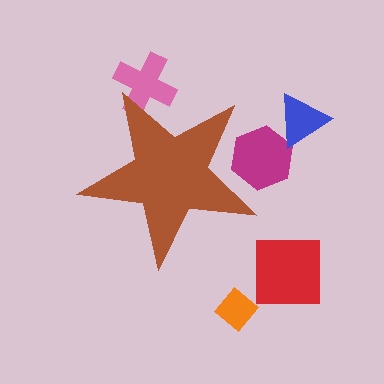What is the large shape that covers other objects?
A brown star.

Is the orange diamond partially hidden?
No, the orange diamond is fully visible.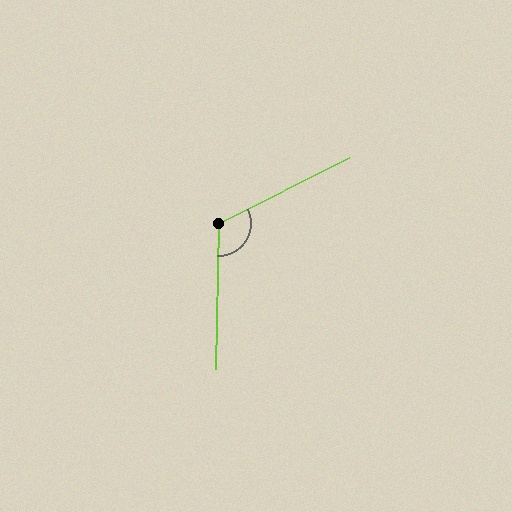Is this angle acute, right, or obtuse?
It is obtuse.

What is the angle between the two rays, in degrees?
Approximately 118 degrees.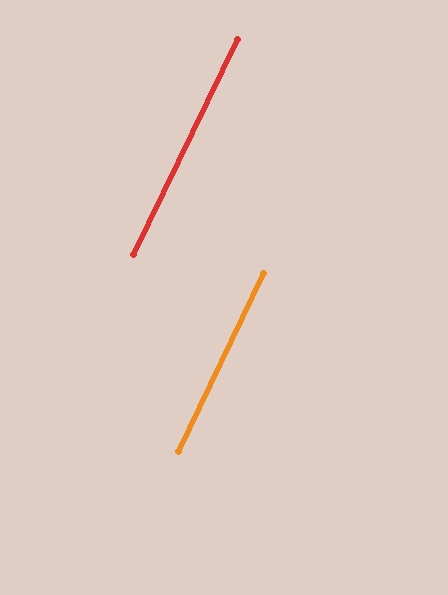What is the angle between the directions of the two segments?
Approximately 0 degrees.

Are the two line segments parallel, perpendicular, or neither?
Parallel — their directions differ by only 0.4°.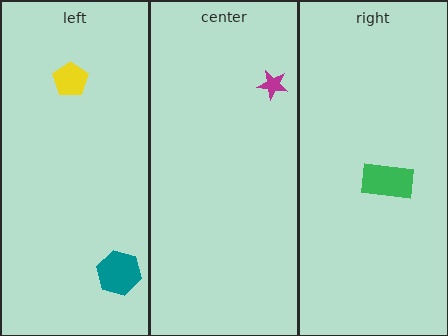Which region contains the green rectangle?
The right region.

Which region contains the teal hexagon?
The left region.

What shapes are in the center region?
The magenta star.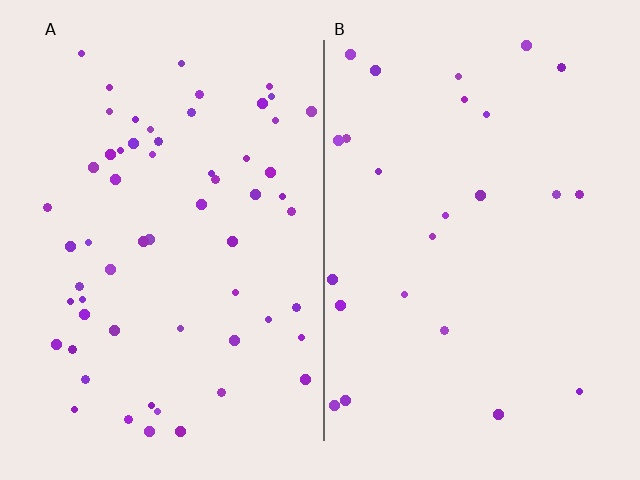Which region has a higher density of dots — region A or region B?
A (the left).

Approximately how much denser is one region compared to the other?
Approximately 2.4× — region A over region B.